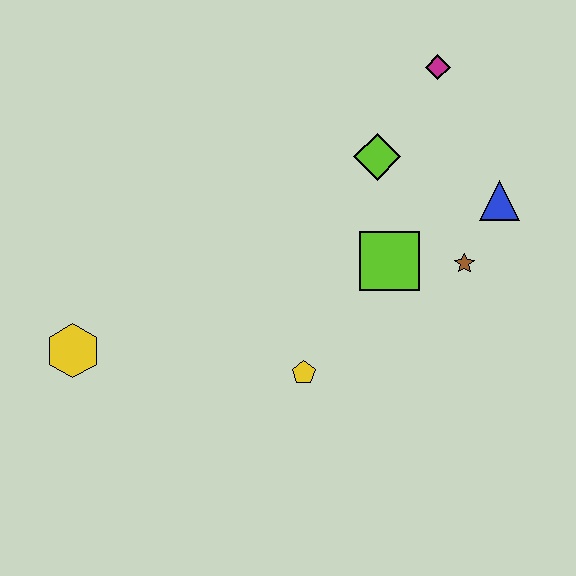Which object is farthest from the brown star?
The yellow hexagon is farthest from the brown star.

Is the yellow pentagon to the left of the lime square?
Yes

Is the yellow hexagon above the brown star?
No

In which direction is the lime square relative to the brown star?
The lime square is to the left of the brown star.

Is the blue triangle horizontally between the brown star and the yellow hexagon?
No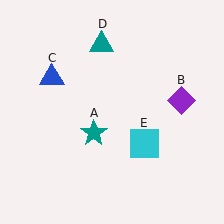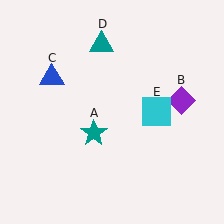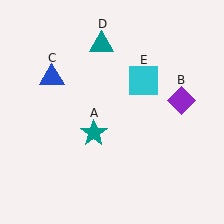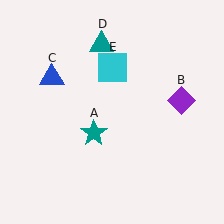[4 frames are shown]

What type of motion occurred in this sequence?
The cyan square (object E) rotated counterclockwise around the center of the scene.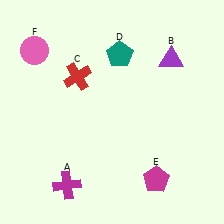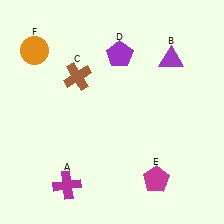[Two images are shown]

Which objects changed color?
C changed from red to brown. D changed from teal to purple. F changed from pink to orange.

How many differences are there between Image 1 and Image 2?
There are 3 differences between the two images.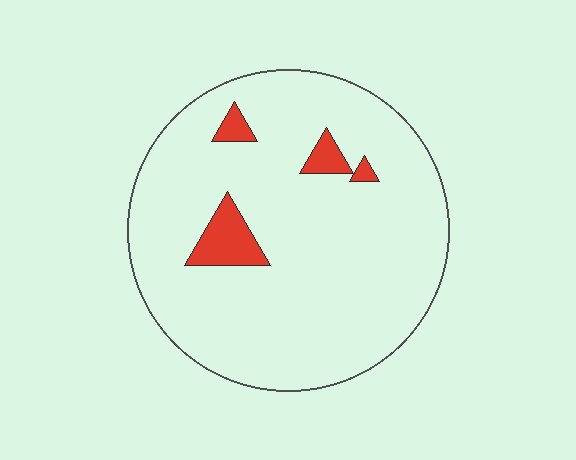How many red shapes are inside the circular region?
4.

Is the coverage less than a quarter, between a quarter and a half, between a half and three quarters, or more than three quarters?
Less than a quarter.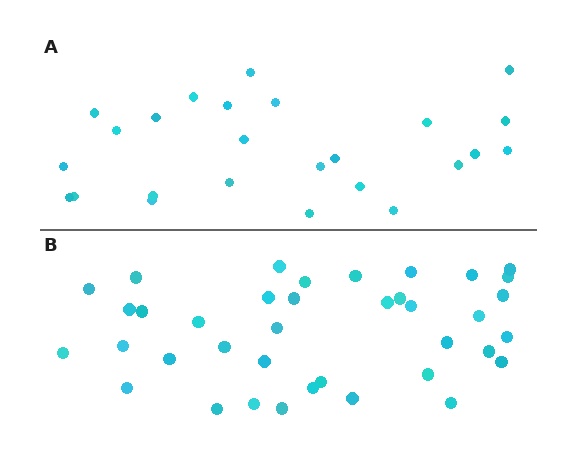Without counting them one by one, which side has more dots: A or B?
Region B (the bottom region) has more dots.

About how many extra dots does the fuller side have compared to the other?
Region B has approximately 15 more dots than region A.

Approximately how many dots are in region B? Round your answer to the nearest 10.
About 40 dots. (The exact count is 38, which rounds to 40.)